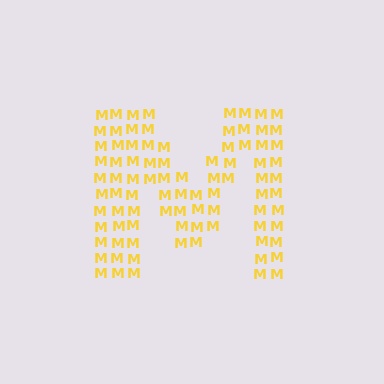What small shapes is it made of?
It is made of small letter M's.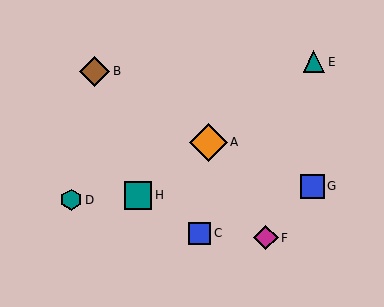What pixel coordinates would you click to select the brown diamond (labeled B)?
Click at (95, 71) to select the brown diamond B.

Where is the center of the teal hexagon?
The center of the teal hexagon is at (71, 200).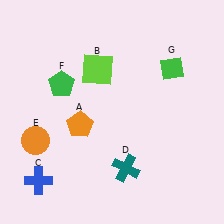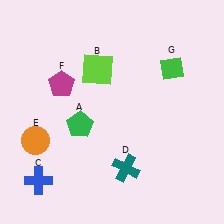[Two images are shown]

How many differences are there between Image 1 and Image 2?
There are 2 differences between the two images.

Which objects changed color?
A changed from orange to green. F changed from green to magenta.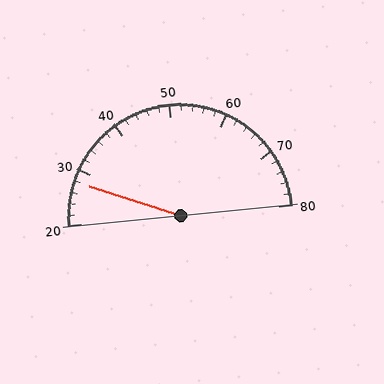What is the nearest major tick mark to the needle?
The nearest major tick mark is 30.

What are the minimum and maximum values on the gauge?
The gauge ranges from 20 to 80.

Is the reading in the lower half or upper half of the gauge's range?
The reading is in the lower half of the range (20 to 80).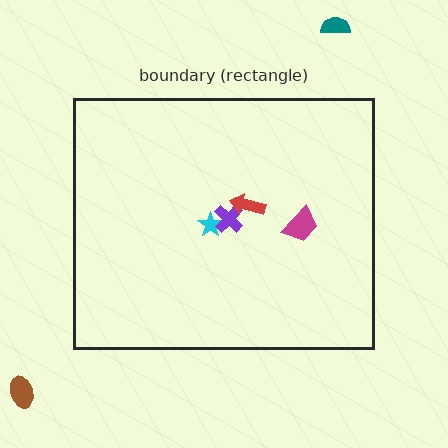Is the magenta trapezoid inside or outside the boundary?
Inside.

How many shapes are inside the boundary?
4 inside, 2 outside.